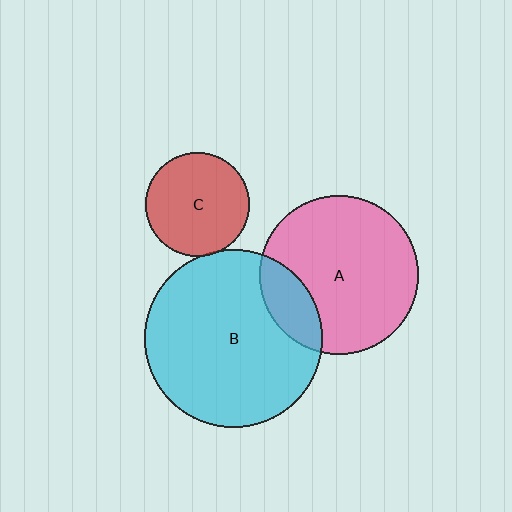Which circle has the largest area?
Circle B (cyan).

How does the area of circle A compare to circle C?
Approximately 2.3 times.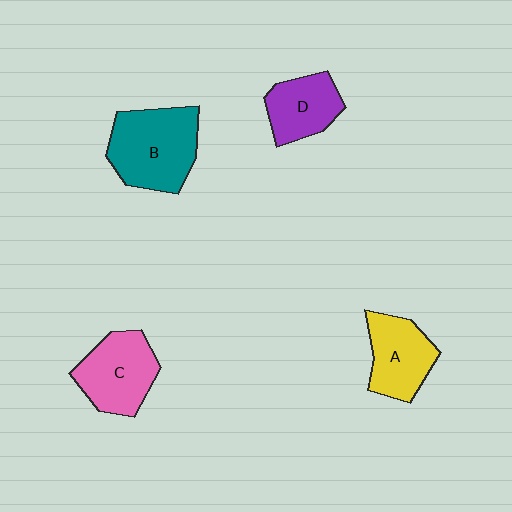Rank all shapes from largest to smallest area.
From largest to smallest: B (teal), C (pink), A (yellow), D (purple).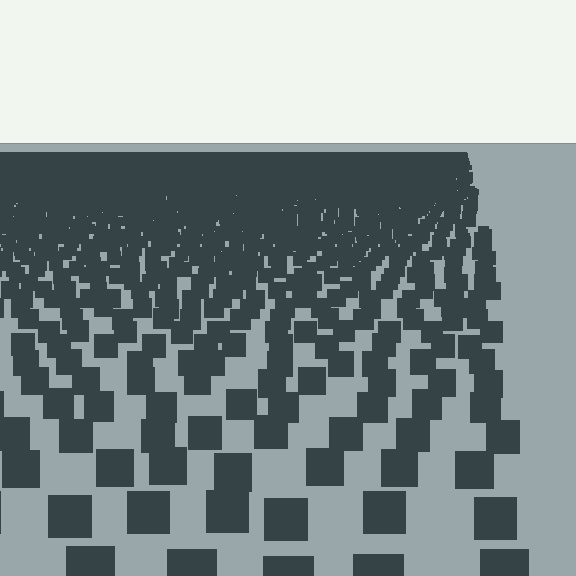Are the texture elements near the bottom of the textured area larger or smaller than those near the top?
Larger. Near the bottom, elements are closer to the viewer and appear at a bigger on-screen size.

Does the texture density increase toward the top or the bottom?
Density increases toward the top.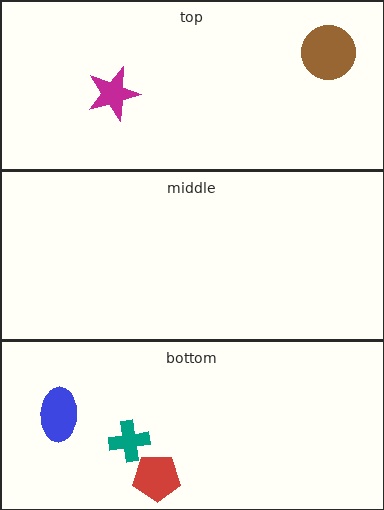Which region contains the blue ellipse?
The bottom region.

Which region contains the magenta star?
The top region.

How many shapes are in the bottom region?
3.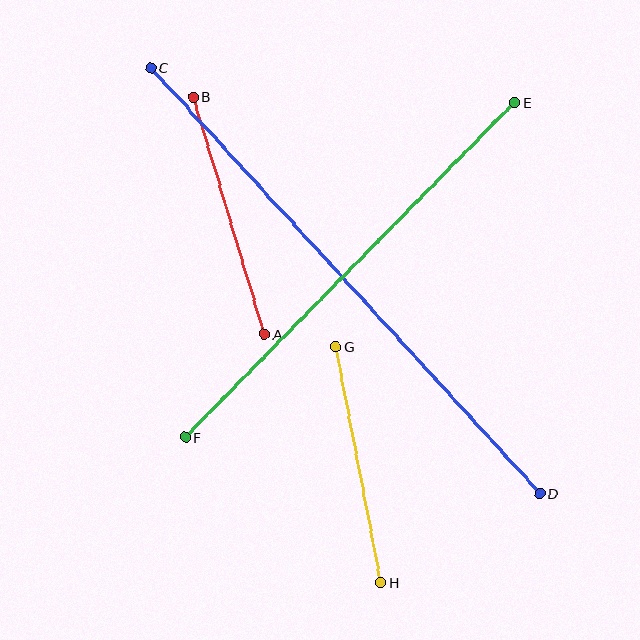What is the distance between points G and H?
The distance is approximately 240 pixels.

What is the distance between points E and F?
The distance is approximately 469 pixels.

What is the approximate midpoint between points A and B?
The midpoint is at approximately (229, 216) pixels.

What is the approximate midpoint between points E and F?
The midpoint is at approximately (350, 270) pixels.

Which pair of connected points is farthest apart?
Points C and D are farthest apart.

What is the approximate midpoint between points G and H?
The midpoint is at approximately (358, 465) pixels.